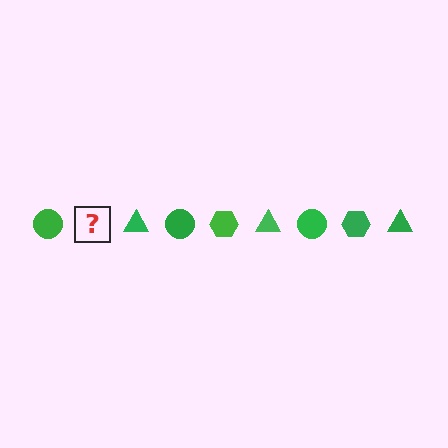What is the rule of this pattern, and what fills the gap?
The rule is that the pattern cycles through circle, hexagon, triangle shapes in green. The gap should be filled with a green hexagon.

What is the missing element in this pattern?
The missing element is a green hexagon.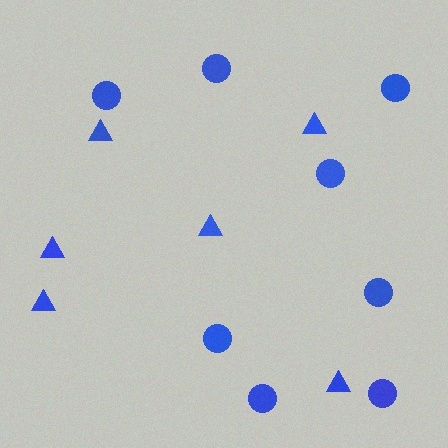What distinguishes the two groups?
There are 2 groups: one group of circles (8) and one group of triangles (6).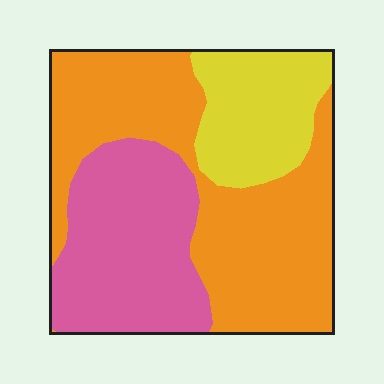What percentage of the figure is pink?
Pink covers around 30% of the figure.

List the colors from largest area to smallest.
From largest to smallest: orange, pink, yellow.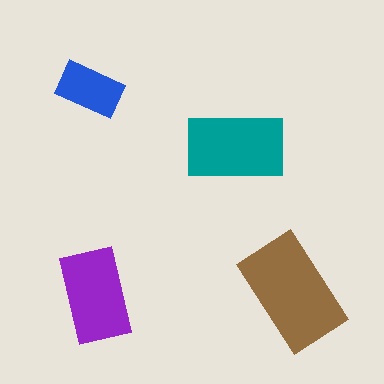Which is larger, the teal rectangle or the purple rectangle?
The teal one.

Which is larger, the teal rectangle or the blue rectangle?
The teal one.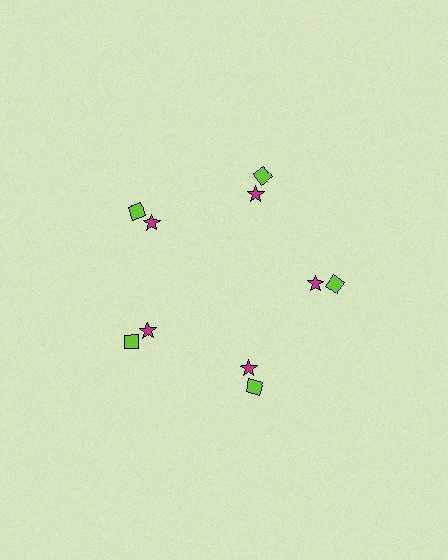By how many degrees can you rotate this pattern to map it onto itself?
The pattern maps onto itself every 72 degrees of rotation.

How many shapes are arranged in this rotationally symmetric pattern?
There are 10 shapes, arranged in 5 groups of 2.